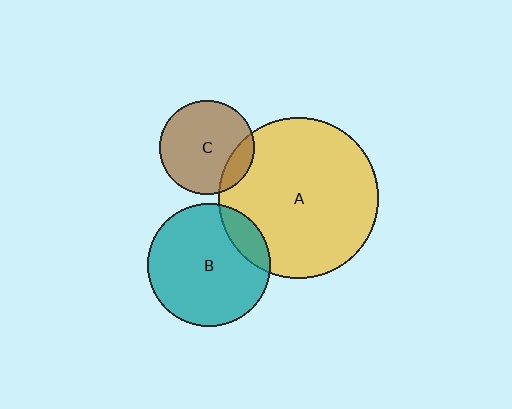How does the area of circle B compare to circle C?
Approximately 1.7 times.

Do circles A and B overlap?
Yes.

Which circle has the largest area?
Circle A (yellow).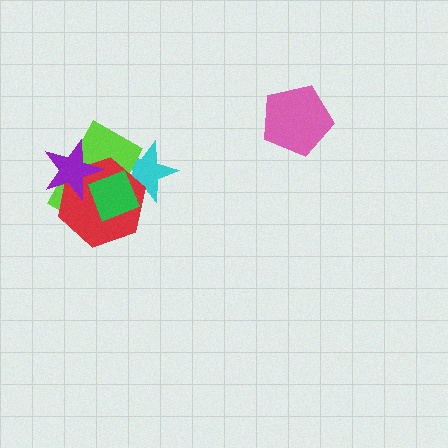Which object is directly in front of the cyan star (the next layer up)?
The lime rectangle is directly in front of the cyan star.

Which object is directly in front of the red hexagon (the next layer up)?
The purple star is directly in front of the red hexagon.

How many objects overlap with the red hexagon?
4 objects overlap with the red hexagon.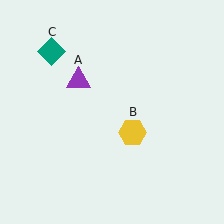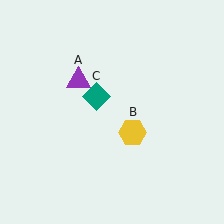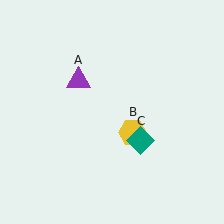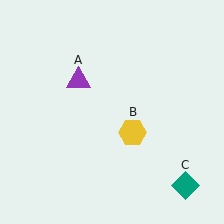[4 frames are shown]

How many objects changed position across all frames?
1 object changed position: teal diamond (object C).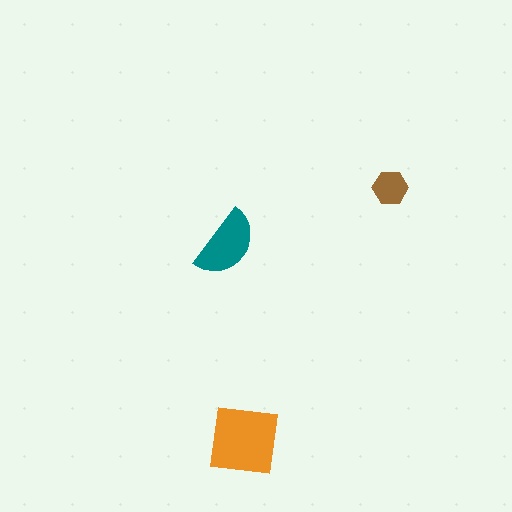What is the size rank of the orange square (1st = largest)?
1st.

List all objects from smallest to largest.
The brown hexagon, the teal semicircle, the orange square.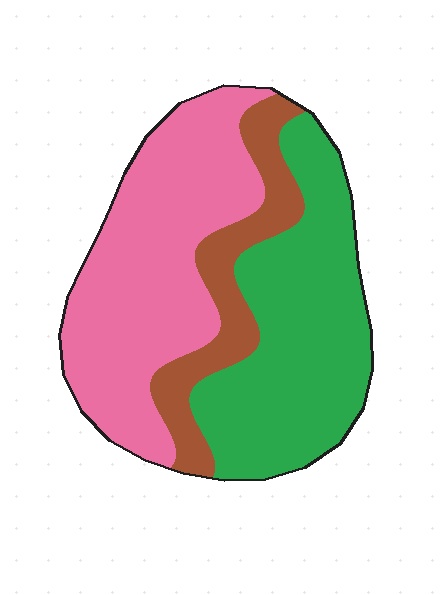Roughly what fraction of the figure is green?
Green takes up between a third and a half of the figure.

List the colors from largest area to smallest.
From largest to smallest: pink, green, brown.